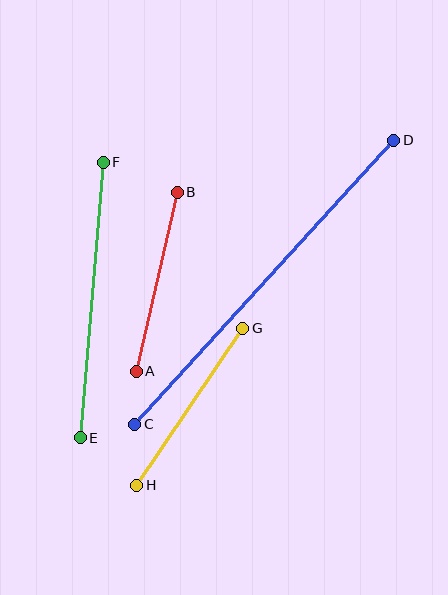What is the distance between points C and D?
The distance is approximately 384 pixels.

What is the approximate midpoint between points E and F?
The midpoint is at approximately (92, 300) pixels.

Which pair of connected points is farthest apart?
Points C and D are farthest apart.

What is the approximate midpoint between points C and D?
The midpoint is at approximately (264, 282) pixels.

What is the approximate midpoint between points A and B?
The midpoint is at approximately (157, 282) pixels.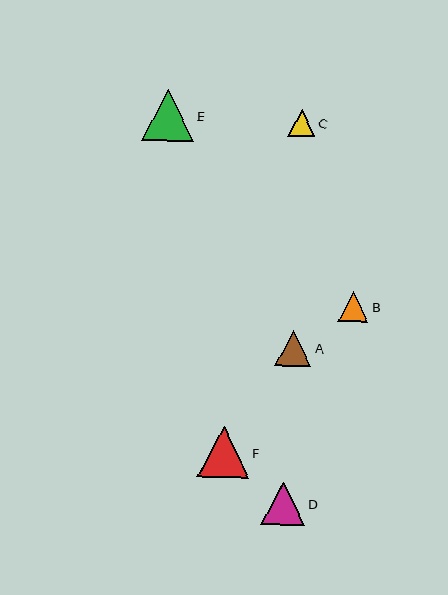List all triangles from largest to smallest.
From largest to smallest: E, F, D, A, B, C.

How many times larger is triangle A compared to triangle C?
Triangle A is approximately 1.3 times the size of triangle C.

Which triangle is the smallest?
Triangle C is the smallest with a size of approximately 27 pixels.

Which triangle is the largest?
Triangle E is the largest with a size of approximately 51 pixels.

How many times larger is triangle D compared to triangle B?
Triangle D is approximately 1.4 times the size of triangle B.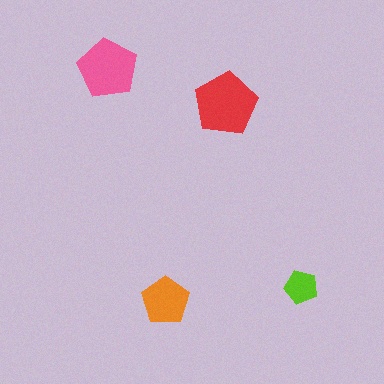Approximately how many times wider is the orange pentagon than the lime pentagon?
About 1.5 times wider.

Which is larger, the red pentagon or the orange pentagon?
The red one.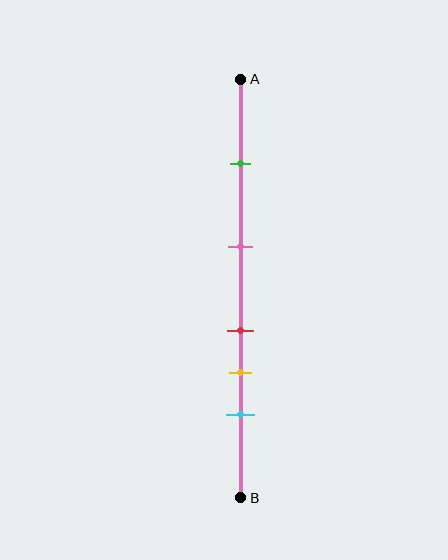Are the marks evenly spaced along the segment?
No, the marks are not evenly spaced.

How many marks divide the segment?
There are 5 marks dividing the segment.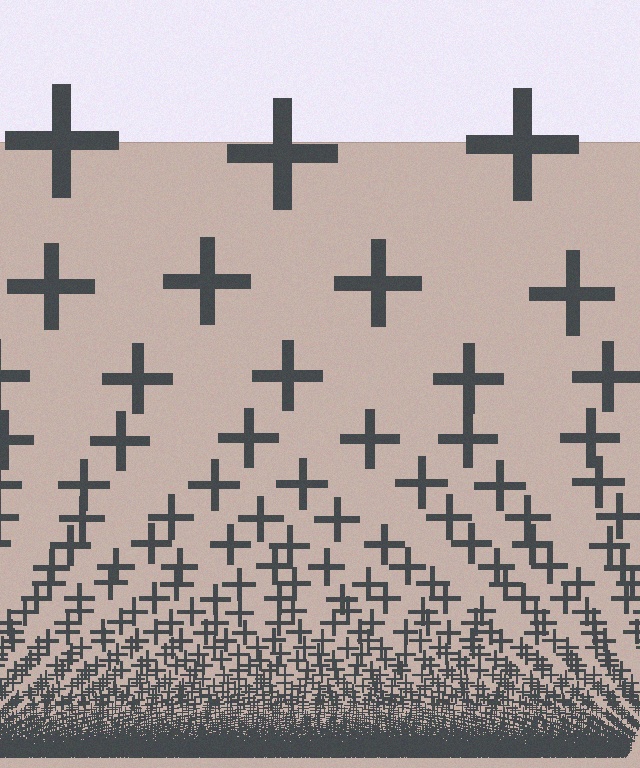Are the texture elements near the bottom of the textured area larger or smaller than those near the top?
Smaller. The gradient is inverted — elements near the bottom are smaller and denser.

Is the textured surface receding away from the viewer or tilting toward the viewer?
The surface appears to tilt toward the viewer. Texture elements get larger and sparser toward the top.